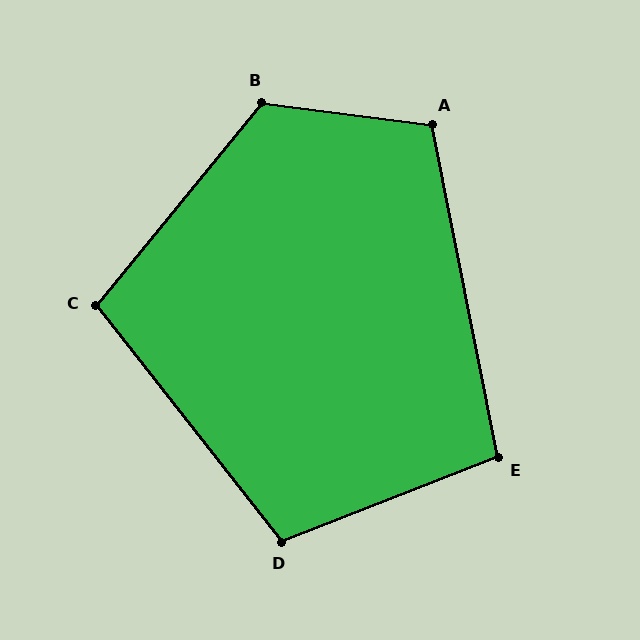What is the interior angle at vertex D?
Approximately 107 degrees (obtuse).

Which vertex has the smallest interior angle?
E, at approximately 100 degrees.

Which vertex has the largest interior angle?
B, at approximately 122 degrees.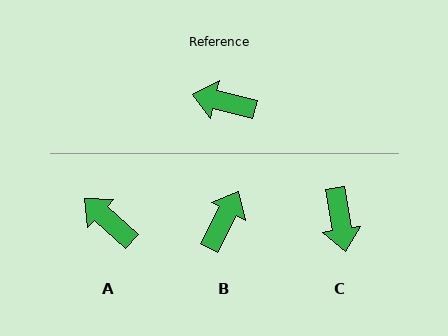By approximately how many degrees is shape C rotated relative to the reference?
Approximately 113 degrees counter-clockwise.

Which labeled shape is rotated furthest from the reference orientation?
C, about 113 degrees away.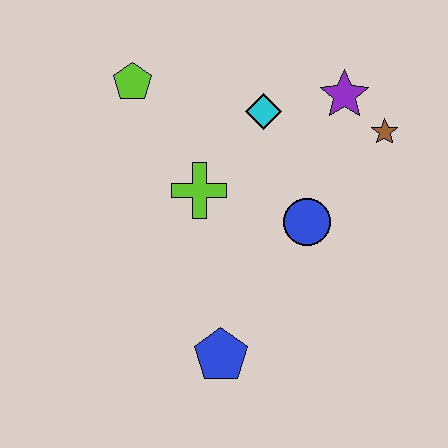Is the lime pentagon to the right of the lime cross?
No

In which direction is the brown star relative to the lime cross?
The brown star is to the right of the lime cross.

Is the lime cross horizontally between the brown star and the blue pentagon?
No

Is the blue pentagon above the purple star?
No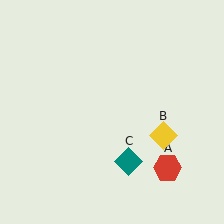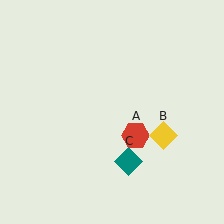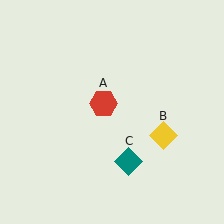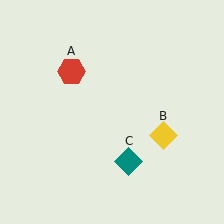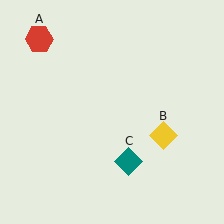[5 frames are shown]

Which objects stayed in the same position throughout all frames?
Yellow diamond (object B) and teal diamond (object C) remained stationary.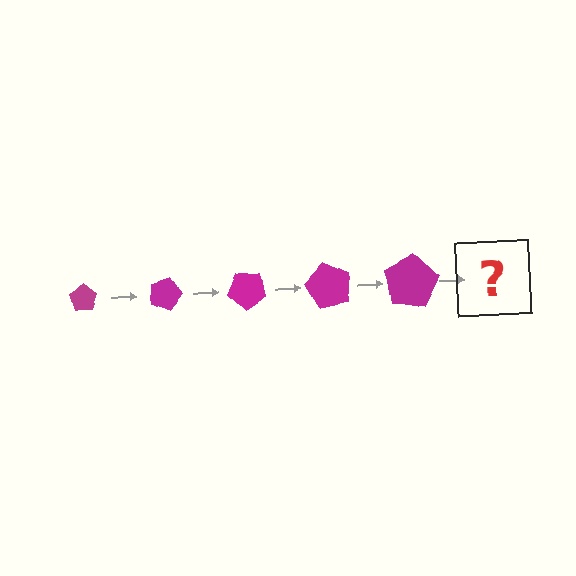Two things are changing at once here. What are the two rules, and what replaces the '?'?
The two rules are that the pentagon grows larger each step and it rotates 20 degrees each step. The '?' should be a pentagon, larger than the previous one and rotated 100 degrees from the start.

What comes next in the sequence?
The next element should be a pentagon, larger than the previous one and rotated 100 degrees from the start.